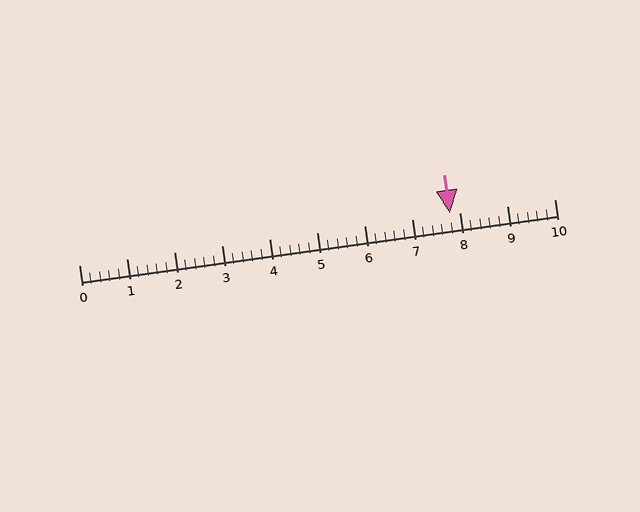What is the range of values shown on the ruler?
The ruler shows values from 0 to 10.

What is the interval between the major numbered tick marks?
The major tick marks are spaced 1 units apart.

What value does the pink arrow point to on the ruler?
The pink arrow points to approximately 7.8.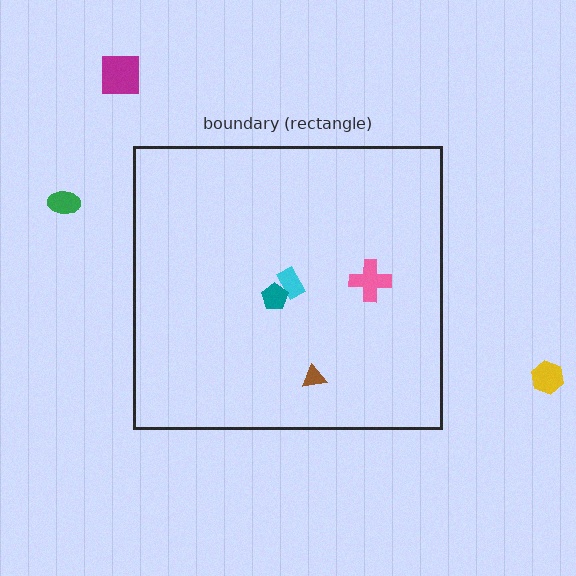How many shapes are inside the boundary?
4 inside, 3 outside.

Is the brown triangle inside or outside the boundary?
Inside.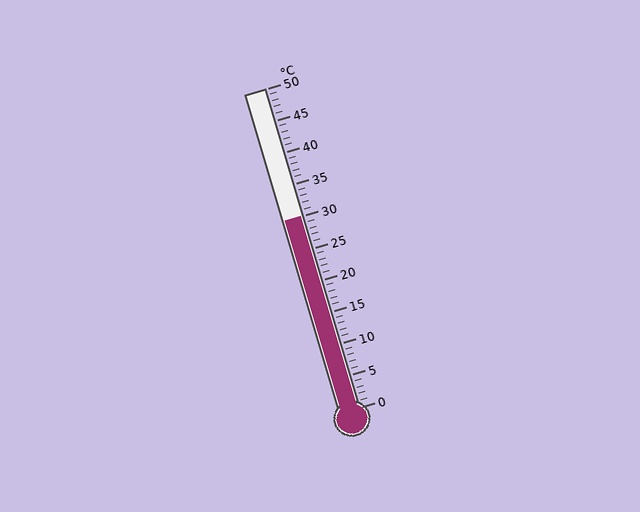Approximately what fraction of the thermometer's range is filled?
The thermometer is filled to approximately 60% of its range.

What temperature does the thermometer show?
The thermometer shows approximately 30°C.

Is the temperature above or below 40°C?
The temperature is below 40°C.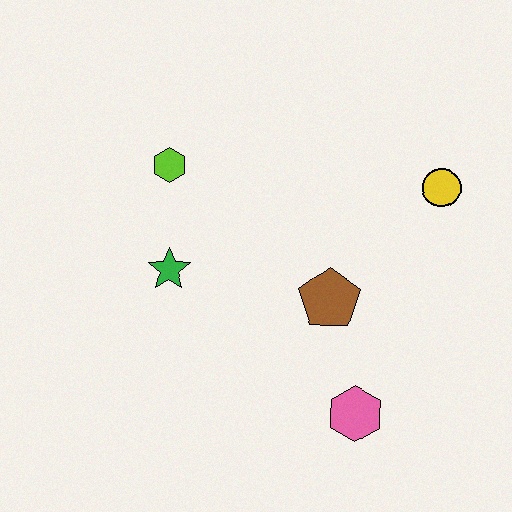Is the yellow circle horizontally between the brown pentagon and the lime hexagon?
No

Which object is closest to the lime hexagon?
The green star is closest to the lime hexagon.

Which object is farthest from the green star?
The yellow circle is farthest from the green star.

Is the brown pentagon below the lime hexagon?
Yes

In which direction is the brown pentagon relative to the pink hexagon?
The brown pentagon is above the pink hexagon.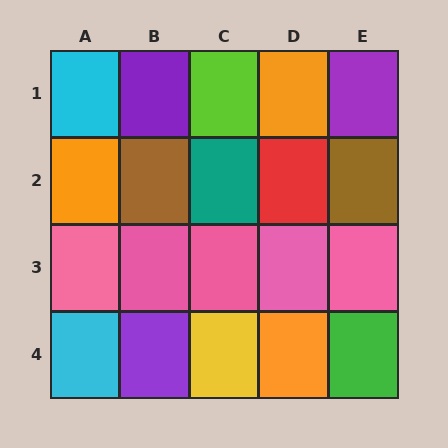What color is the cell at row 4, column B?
Purple.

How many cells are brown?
2 cells are brown.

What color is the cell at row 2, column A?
Orange.